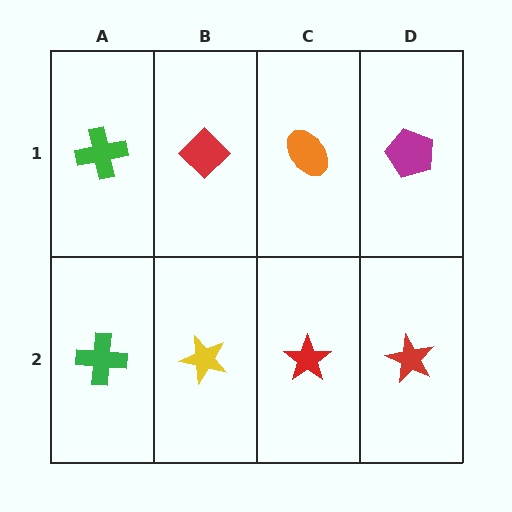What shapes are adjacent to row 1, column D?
A red star (row 2, column D), an orange ellipse (row 1, column C).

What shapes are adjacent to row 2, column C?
An orange ellipse (row 1, column C), a yellow star (row 2, column B), a red star (row 2, column D).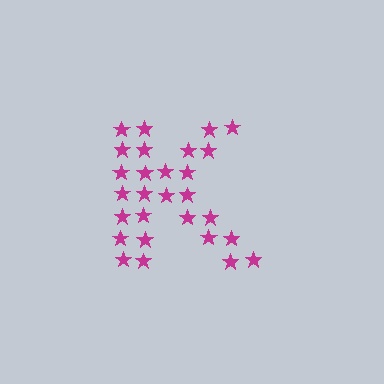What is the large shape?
The large shape is the letter K.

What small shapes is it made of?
It is made of small stars.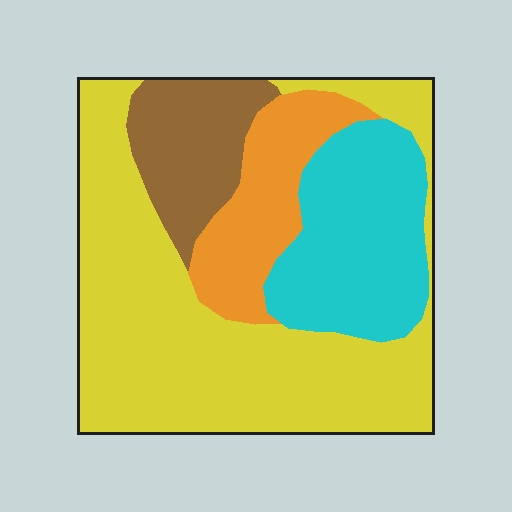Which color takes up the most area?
Yellow, at roughly 50%.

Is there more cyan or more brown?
Cyan.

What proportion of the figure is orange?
Orange covers 14% of the figure.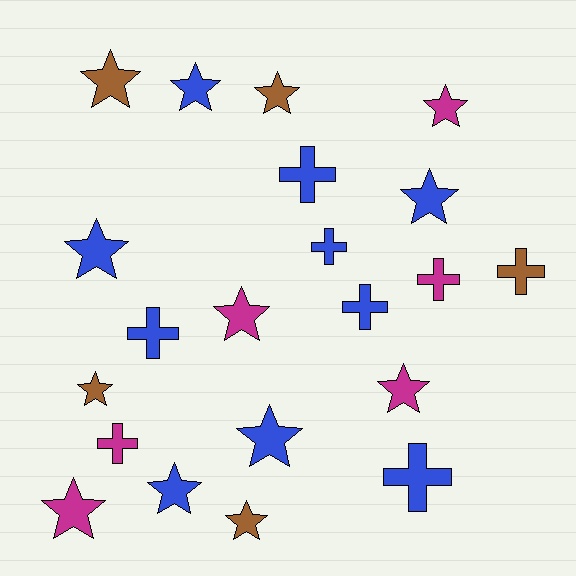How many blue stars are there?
There are 5 blue stars.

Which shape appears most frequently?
Star, with 13 objects.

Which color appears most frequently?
Blue, with 10 objects.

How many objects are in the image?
There are 21 objects.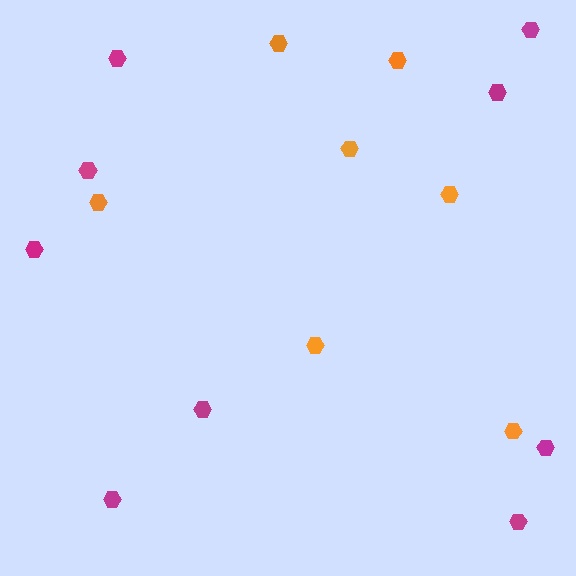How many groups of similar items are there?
There are 2 groups: one group of magenta hexagons (9) and one group of orange hexagons (7).